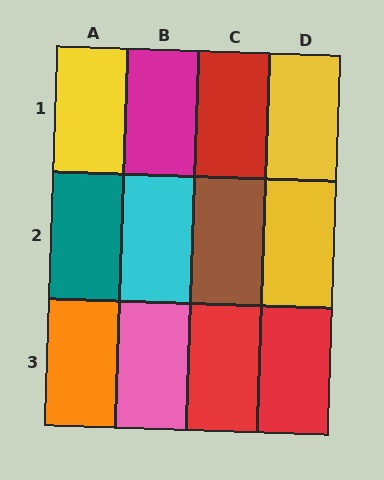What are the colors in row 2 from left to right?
Teal, cyan, brown, yellow.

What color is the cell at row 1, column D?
Yellow.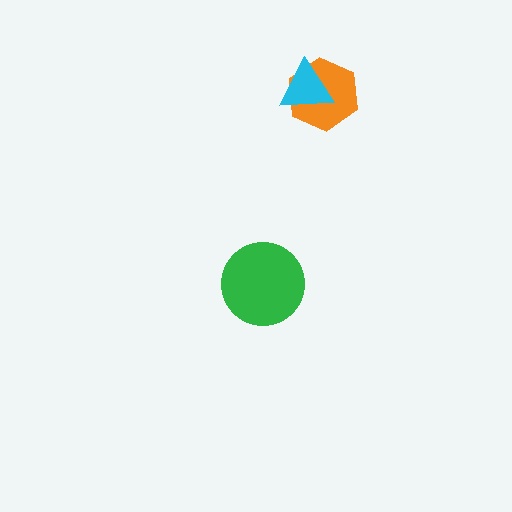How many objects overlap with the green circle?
0 objects overlap with the green circle.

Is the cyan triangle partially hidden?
No, no other shape covers it.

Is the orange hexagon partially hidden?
Yes, it is partially covered by another shape.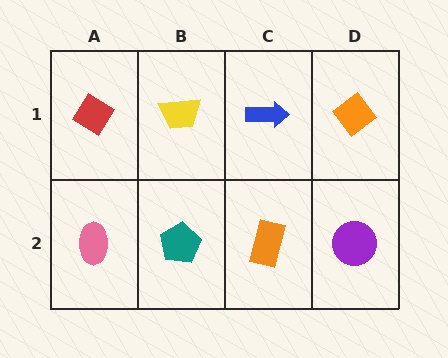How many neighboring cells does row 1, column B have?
3.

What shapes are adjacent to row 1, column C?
An orange rectangle (row 2, column C), a yellow trapezoid (row 1, column B), an orange diamond (row 1, column D).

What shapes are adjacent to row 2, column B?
A yellow trapezoid (row 1, column B), a pink ellipse (row 2, column A), an orange rectangle (row 2, column C).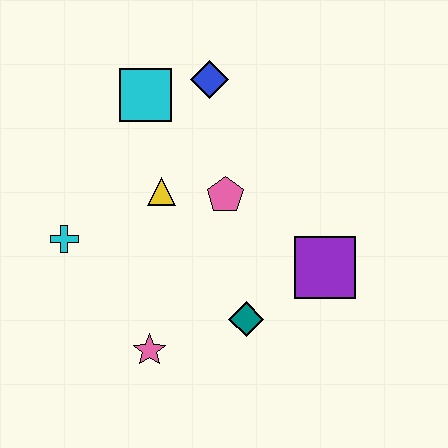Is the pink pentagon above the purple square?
Yes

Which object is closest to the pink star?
The teal diamond is closest to the pink star.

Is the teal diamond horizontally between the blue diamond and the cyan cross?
No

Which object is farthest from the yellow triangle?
The purple square is farthest from the yellow triangle.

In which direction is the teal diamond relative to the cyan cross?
The teal diamond is to the right of the cyan cross.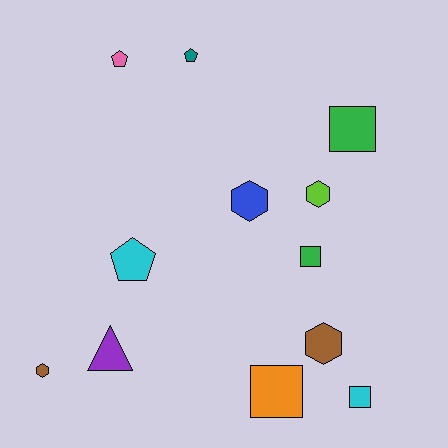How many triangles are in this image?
There is 1 triangle.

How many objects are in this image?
There are 12 objects.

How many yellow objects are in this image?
There are no yellow objects.